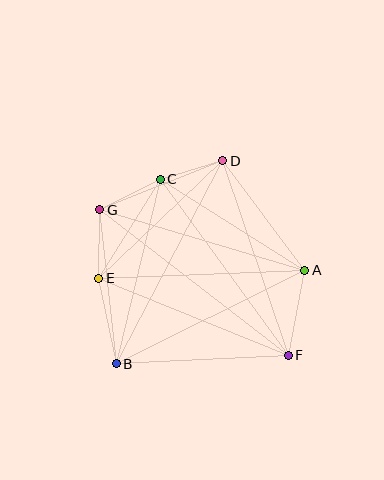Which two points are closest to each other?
Points C and D are closest to each other.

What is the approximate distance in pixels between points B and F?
The distance between B and F is approximately 172 pixels.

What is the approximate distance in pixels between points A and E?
The distance between A and E is approximately 206 pixels.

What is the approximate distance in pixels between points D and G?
The distance between D and G is approximately 132 pixels.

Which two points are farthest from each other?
Points F and G are farthest from each other.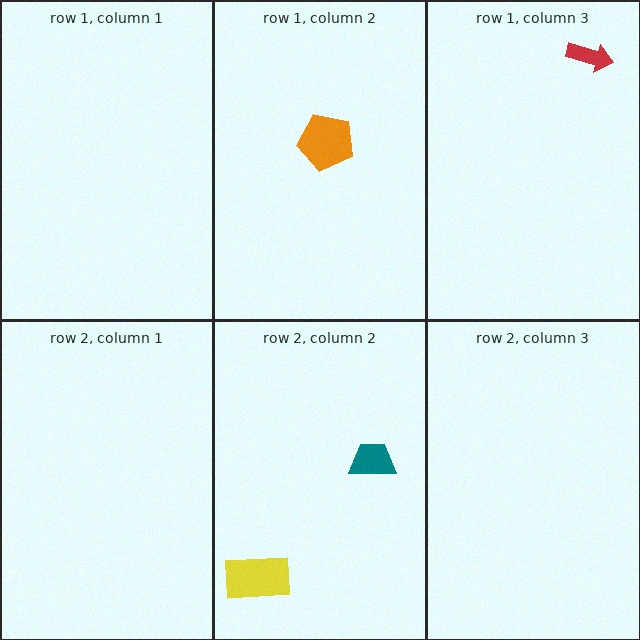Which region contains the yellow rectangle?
The row 2, column 2 region.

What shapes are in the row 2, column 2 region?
The teal trapezoid, the yellow rectangle.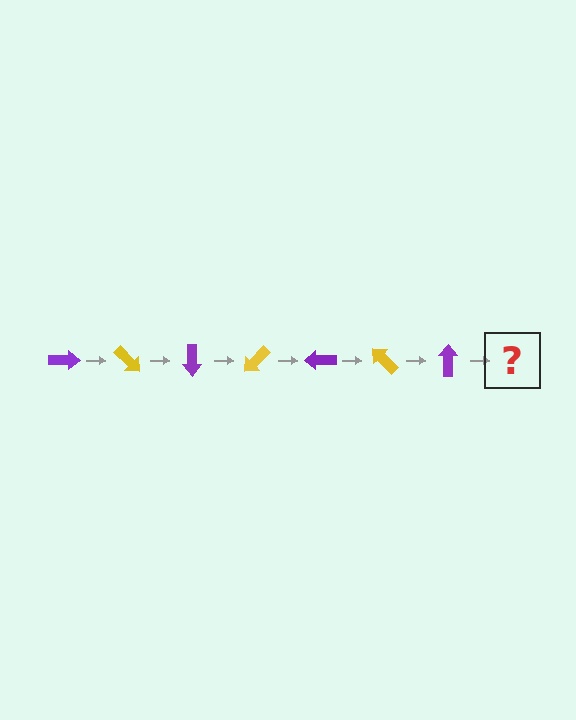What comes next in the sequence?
The next element should be a yellow arrow, rotated 315 degrees from the start.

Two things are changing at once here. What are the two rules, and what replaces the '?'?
The two rules are that it rotates 45 degrees each step and the color cycles through purple and yellow. The '?' should be a yellow arrow, rotated 315 degrees from the start.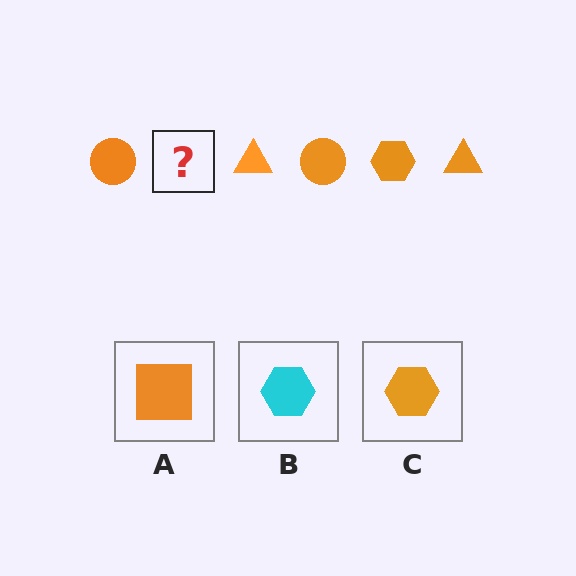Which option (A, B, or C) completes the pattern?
C.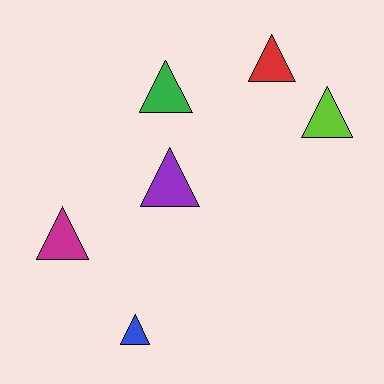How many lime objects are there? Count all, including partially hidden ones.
There is 1 lime object.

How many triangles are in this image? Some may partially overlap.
There are 6 triangles.